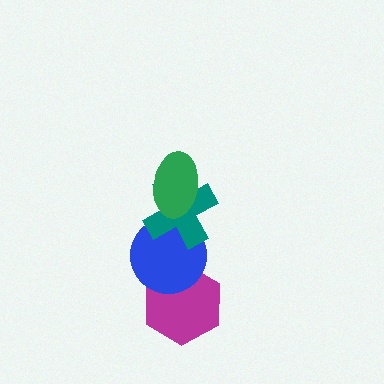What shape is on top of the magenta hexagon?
The blue circle is on top of the magenta hexagon.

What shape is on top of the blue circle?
The teal cross is on top of the blue circle.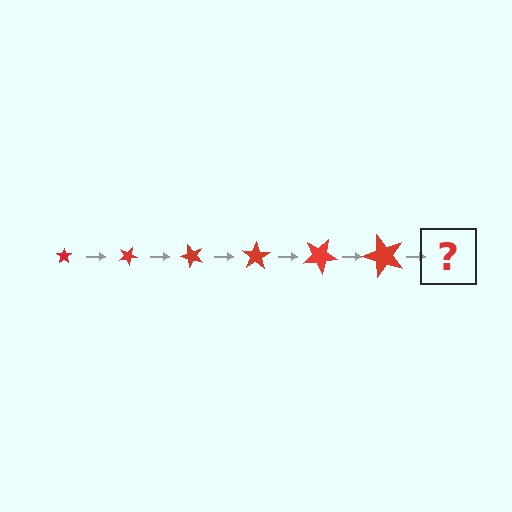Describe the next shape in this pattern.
It should be a star, larger than the previous one and rotated 150 degrees from the start.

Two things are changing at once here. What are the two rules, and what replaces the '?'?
The two rules are that the star grows larger each step and it rotates 25 degrees each step. The '?' should be a star, larger than the previous one and rotated 150 degrees from the start.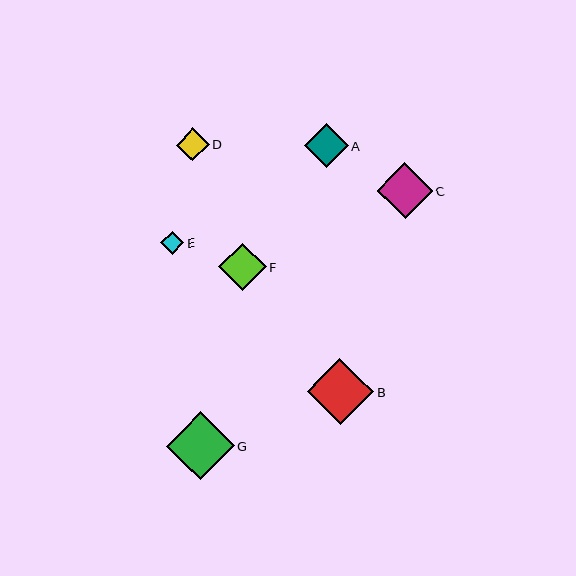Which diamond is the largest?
Diamond G is the largest with a size of approximately 68 pixels.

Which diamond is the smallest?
Diamond E is the smallest with a size of approximately 23 pixels.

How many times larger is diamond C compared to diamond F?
Diamond C is approximately 1.2 times the size of diamond F.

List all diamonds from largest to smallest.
From largest to smallest: G, B, C, F, A, D, E.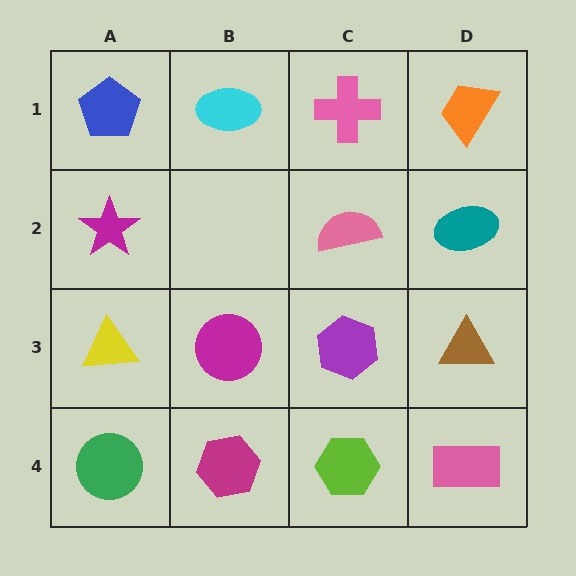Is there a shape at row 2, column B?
No, that cell is empty.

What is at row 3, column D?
A brown triangle.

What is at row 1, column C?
A pink cross.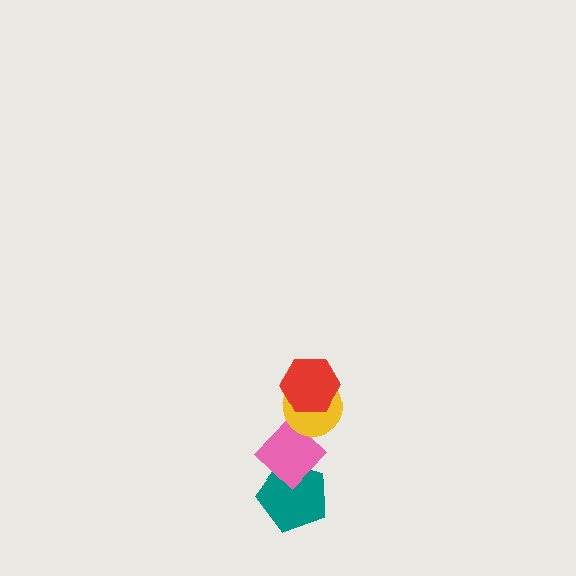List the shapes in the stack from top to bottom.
From top to bottom: the red hexagon, the yellow circle, the pink diamond, the teal pentagon.